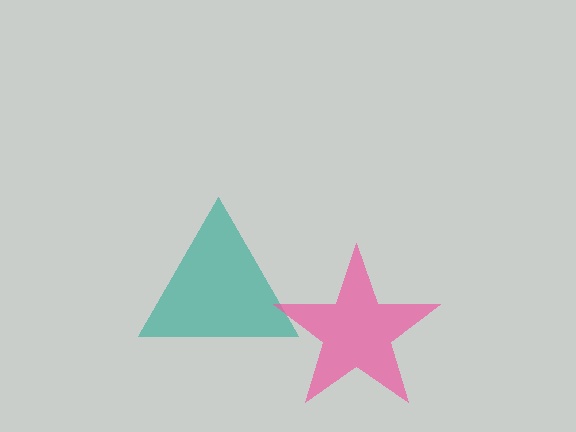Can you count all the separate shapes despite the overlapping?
Yes, there are 2 separate shapes.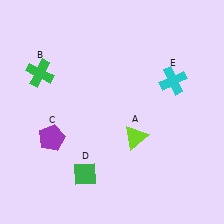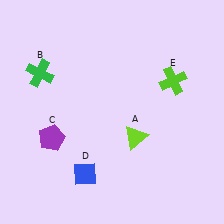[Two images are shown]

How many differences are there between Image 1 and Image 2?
There are 2 differences between the two images.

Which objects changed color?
D changed from green to blue. E changed from cyan to lime.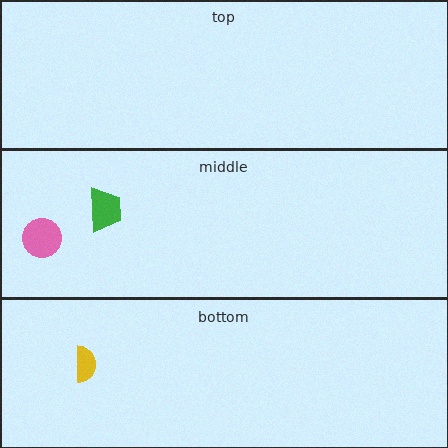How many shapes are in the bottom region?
1.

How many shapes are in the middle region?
2.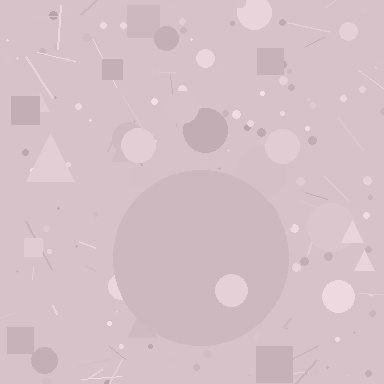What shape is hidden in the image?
A circle is hidden in the image.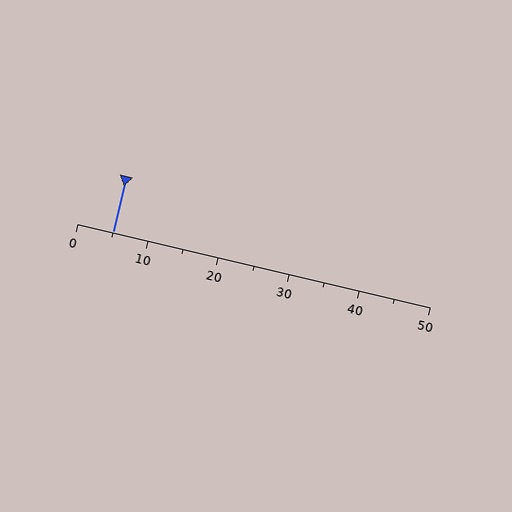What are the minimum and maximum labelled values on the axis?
The axis runs from 0 to 50.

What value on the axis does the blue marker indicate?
The marker indicates approximately 5.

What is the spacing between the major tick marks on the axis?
The major ticks are spaced 10 apart.